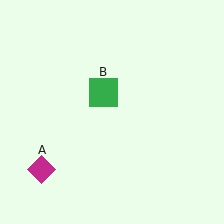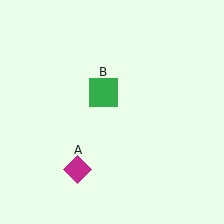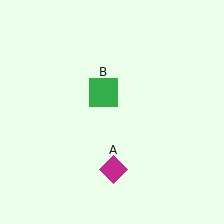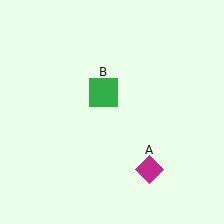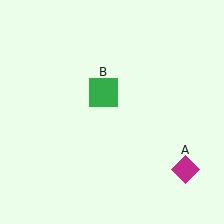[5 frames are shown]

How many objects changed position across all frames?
1 object changed position: magenta diamond (object A).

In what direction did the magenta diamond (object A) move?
The magenta diamond (object A) moved right.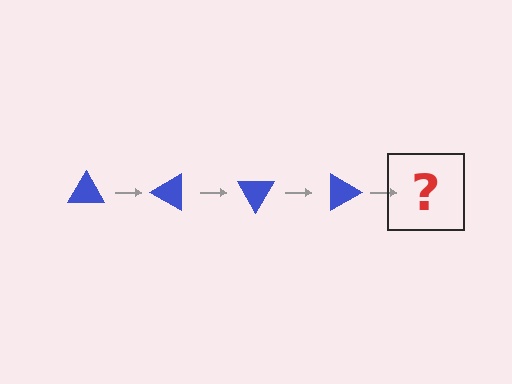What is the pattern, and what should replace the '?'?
The pattern is that the triangle rotates 30 degrees each step. The '?' should be a blue triangle rotated 120 degrees.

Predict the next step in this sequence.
The next step is a blue triangle rotated 120 degrees.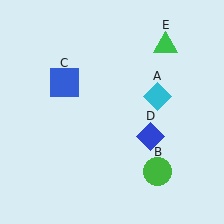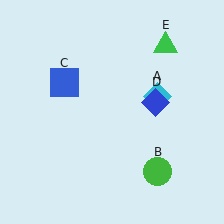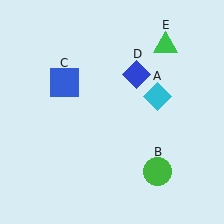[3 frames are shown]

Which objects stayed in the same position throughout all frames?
Cyan diamond (object A) and green circle (object B) and blue square (object C) and green triangle (object E) remained stationary.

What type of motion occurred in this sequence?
The blue diamond (object D) rotated counterclockwise around the center of the scene.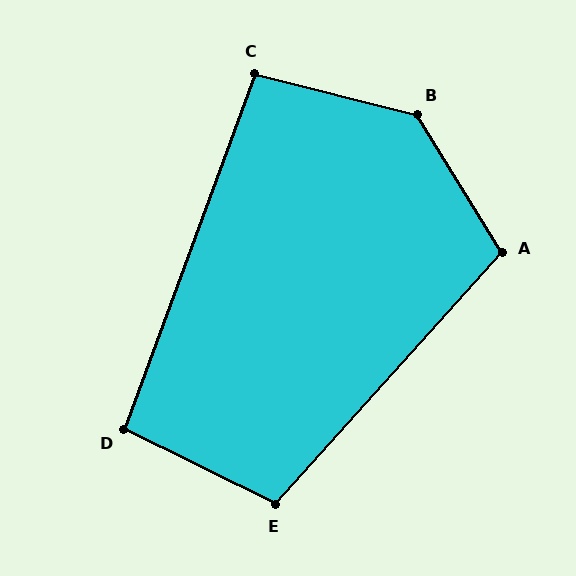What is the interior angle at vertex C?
Approximately 96 degrees (obtuse).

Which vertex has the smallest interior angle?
D, at approximately 96 degrees.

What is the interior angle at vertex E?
Approximately 106 degrees (obtuse).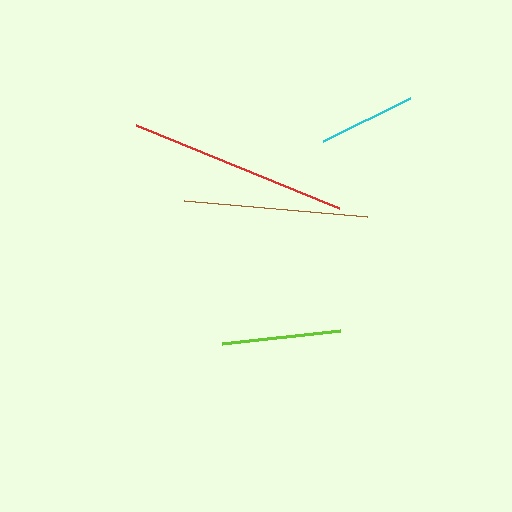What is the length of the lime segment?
The lime segment is approximately 119 pixels long.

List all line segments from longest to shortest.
From longest to shortest: red, brown, lime, cyan.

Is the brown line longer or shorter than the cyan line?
The brown line is longer than the cyan line.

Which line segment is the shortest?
The cyan line is the shortest at approximately 97 pixels.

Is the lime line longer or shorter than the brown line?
The brown line is longer than the lime line.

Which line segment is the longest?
The red line is the longest at approximately 219 pixels.